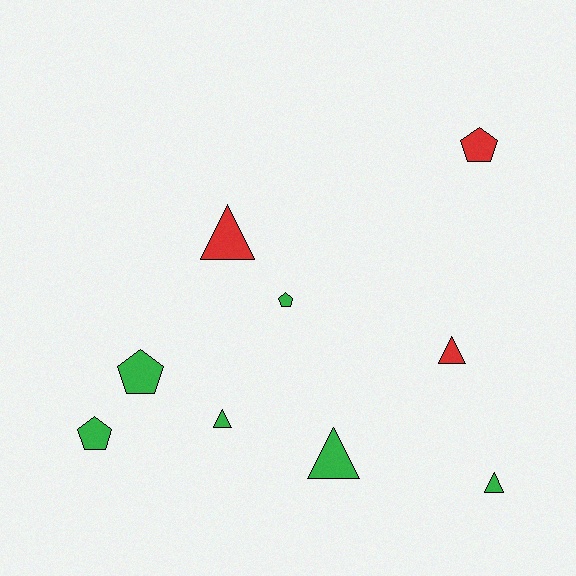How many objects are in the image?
There are 9 objects.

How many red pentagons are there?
There is 1 red pentagon.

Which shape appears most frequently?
Triangle, with 5 objects.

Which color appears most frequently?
Green, with 6 objects.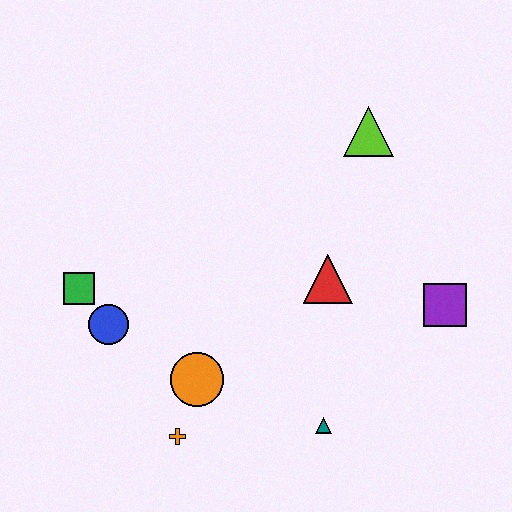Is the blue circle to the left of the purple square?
Yes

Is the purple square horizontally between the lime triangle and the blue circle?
No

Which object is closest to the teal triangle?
The orange circle is closest to the teal triangle.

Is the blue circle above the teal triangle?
Yes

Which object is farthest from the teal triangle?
The lime triangle is farthest from the teal triangle.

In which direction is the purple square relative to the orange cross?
The purple square is to the right of the orange cross.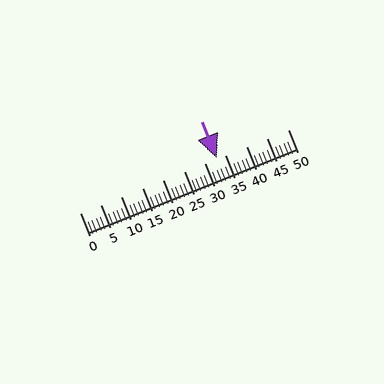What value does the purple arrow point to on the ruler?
The purple arrow points to approximately 33.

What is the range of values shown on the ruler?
The ruler shows values from 0 to 50.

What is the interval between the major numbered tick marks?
The major tick marks are spaced 5 units apart.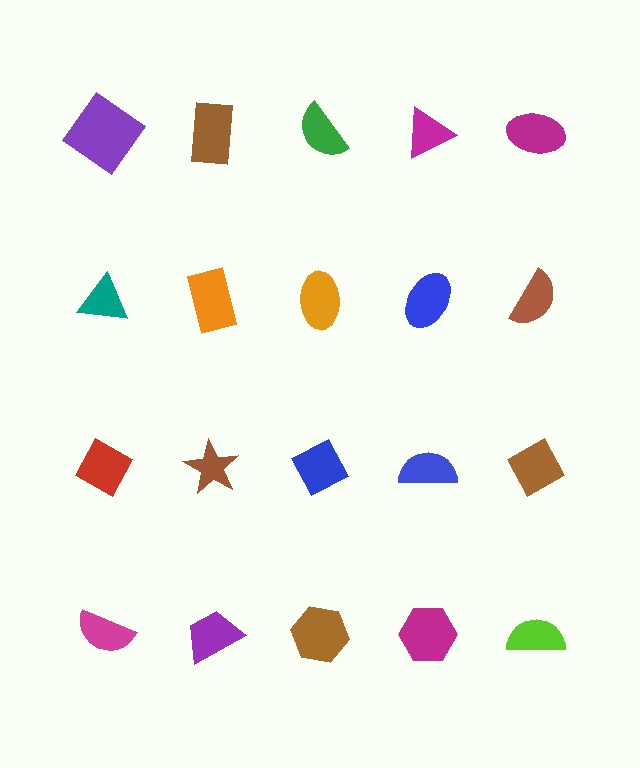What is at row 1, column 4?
A magenta triangle.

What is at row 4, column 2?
A purple trapezoid.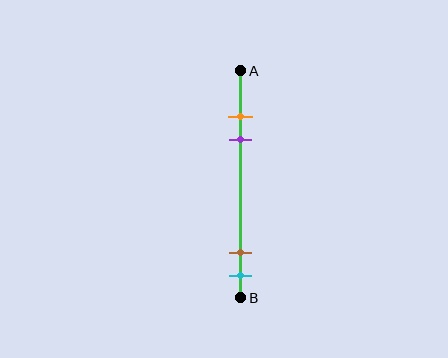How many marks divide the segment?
There are 4 marks dividing the segment.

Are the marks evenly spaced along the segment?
No, the marks are not evenly spaced.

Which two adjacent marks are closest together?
The orange and purple marks are the closest adjacent pair.